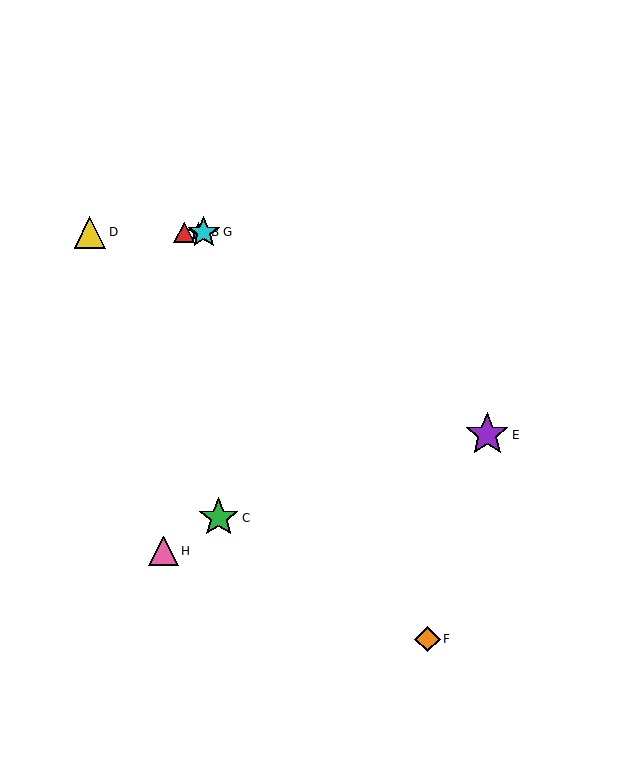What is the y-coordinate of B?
Object B is at y≈232.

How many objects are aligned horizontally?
4 objects (A, B, D, G) are aligned horizontally.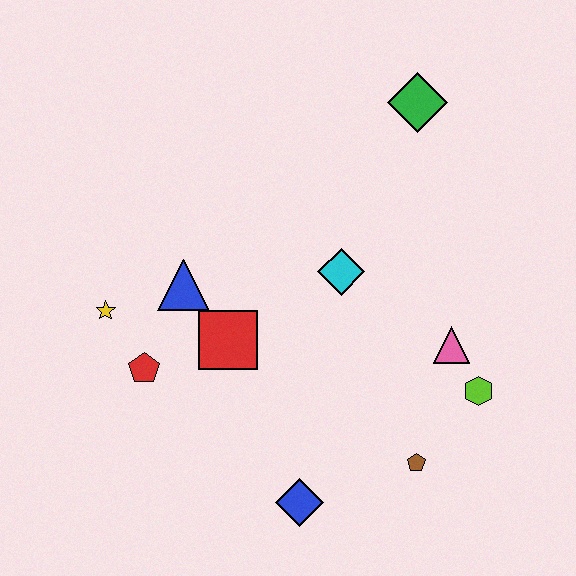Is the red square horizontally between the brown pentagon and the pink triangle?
No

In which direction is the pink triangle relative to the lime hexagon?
The pink triangle is above the lime hexagon.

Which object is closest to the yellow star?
The red pentagon is closest to the yellow star.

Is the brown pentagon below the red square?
Yes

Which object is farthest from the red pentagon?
The green diamond is farthest from the red pentagon.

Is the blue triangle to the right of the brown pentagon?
No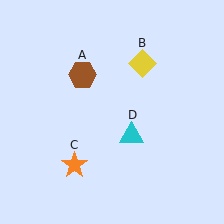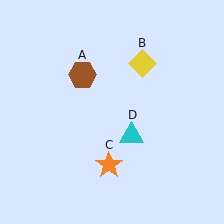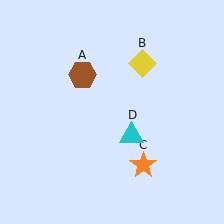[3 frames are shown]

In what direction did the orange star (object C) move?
The orange star (object C) moved right.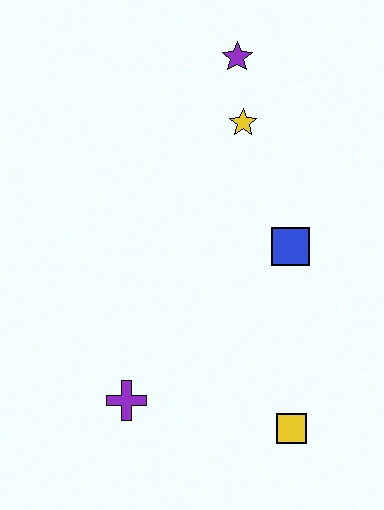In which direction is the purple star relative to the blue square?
The purple star is above the blue square.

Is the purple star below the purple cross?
No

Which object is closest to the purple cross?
The yellow square is closest to the purple cross.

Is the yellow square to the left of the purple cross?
No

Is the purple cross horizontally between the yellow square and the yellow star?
No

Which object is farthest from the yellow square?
The purple star is farthest from the yellow square.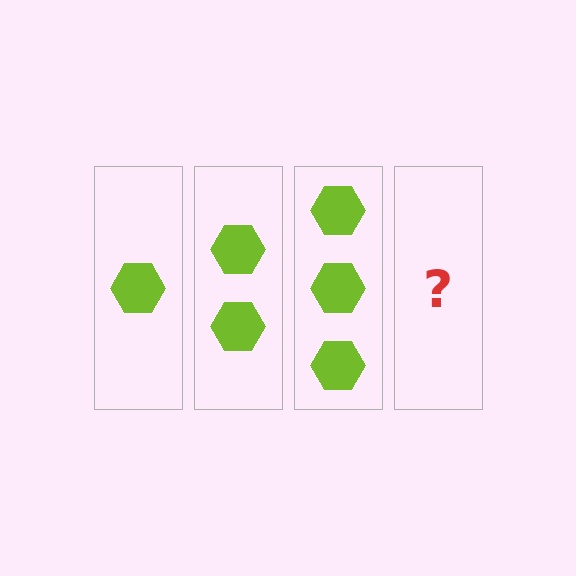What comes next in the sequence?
The next element should be 4 hexagons.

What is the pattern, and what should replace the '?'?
The pattern is that each step adds one more hexagon. The '?' should be 4 hexagons.